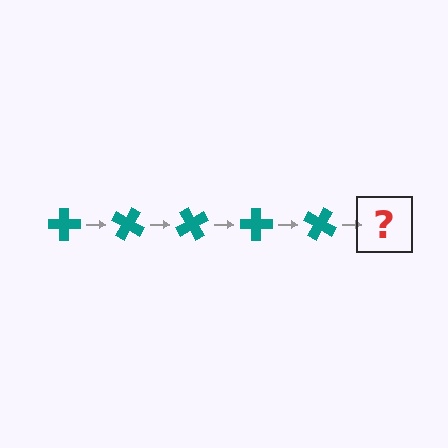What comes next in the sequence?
The next element should be a teal cross rotated 150 degrees.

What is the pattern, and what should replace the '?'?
The pattern is that the cross rotates 30 degrees each step. The '?' should be a teal cross rotated 150 degrees.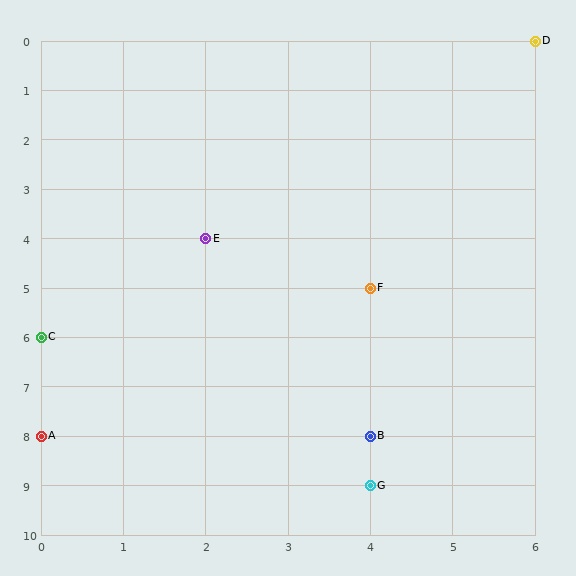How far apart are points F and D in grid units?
Points F and D are 2 columns and 5 rows apart (about 5.4 grid units diagonally).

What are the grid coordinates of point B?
Point B is at grid coordinates (4, 8).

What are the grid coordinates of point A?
Point A is at grid coordinates (0, 8).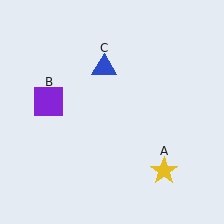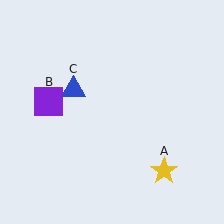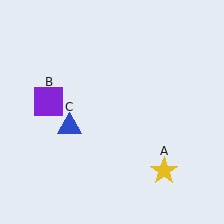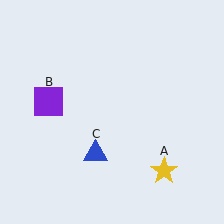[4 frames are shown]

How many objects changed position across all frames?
1 object changed position: blue triangle (object C).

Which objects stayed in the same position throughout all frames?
Yellow star (object A) and purple square (object B) remained stationary.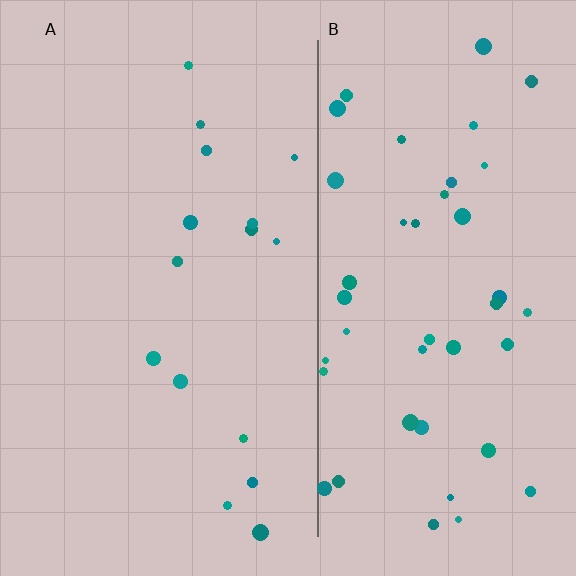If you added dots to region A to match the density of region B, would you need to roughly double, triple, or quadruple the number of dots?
Approximately triple.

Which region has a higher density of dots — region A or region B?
B (the right).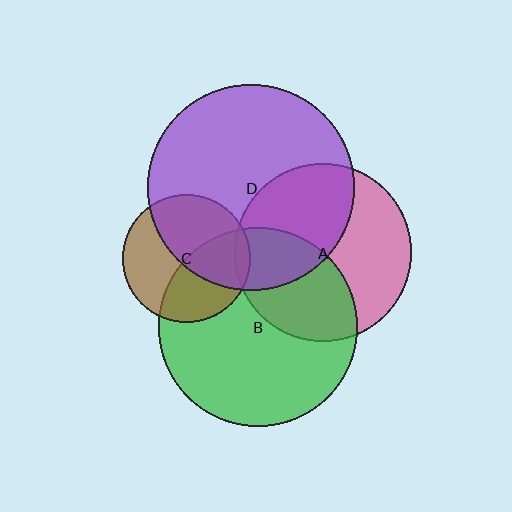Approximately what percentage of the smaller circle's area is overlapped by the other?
Approximately 45%.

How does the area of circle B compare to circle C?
Approximately 2.4 times.